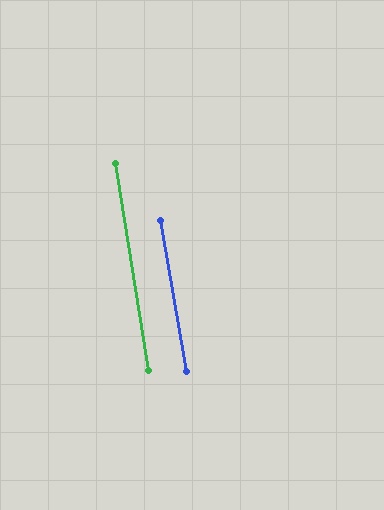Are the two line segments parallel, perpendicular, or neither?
Parallel — their directions differ by only 0.7°.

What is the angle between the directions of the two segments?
Approximately 1 degree.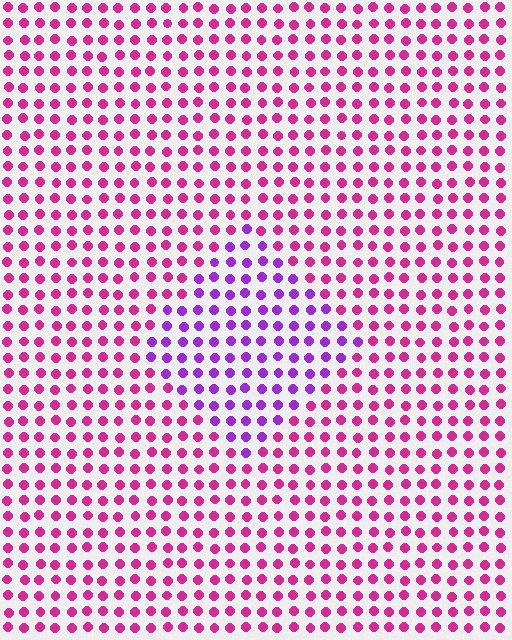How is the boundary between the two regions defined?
The boundary is defined purely by a slight shift in hue (about 42 degrees). Spacing, size, and orientation are identical on both sides.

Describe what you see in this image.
The image is filled with small magenta elements in a uniform arrangement. A diamond-shaped region is visible where the elements are tinted to a slightly different hue, forming a subtle color boundary.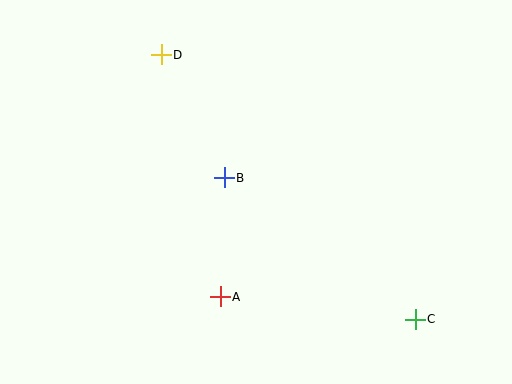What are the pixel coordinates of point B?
Point B is at (224, 178).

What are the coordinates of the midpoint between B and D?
The midpoint between B and D is at (193, 116).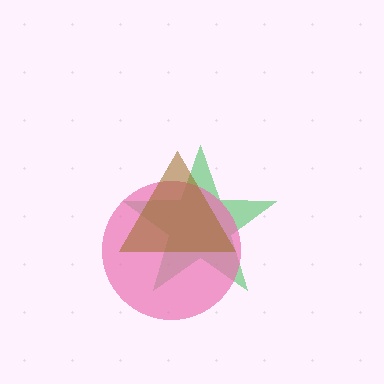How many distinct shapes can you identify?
There are 3 distinct shapes: a green star, a pink circle, a brown triangle.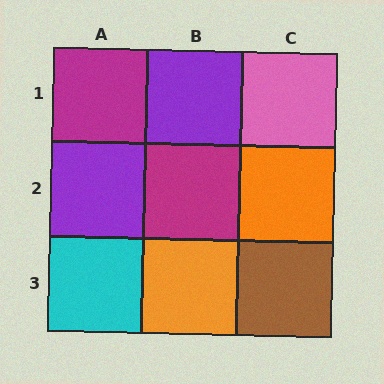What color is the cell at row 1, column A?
Magenta.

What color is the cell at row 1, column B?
Purple.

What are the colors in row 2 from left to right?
Purple, magenta, orange.